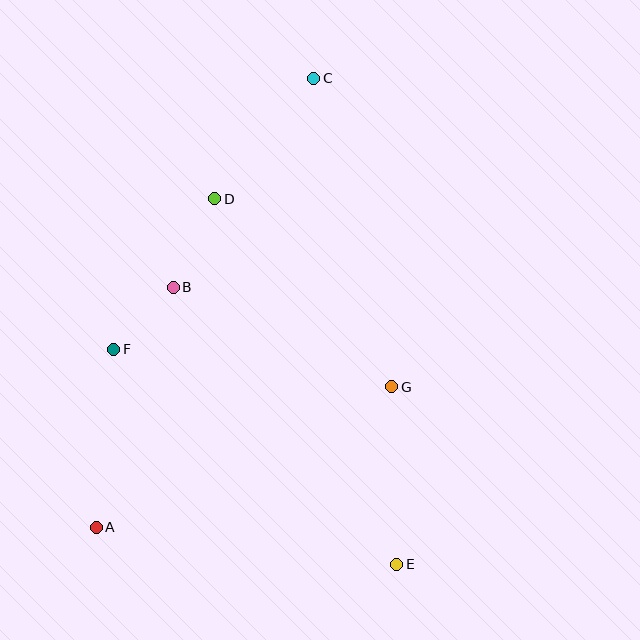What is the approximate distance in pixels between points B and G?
The distance between B and G is approximately 240 pixels.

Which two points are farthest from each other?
Points A and C are farthest from each other.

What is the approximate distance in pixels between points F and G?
The distance between F and G is approximately 281 pixels.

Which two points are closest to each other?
Points B and F are closest to each other.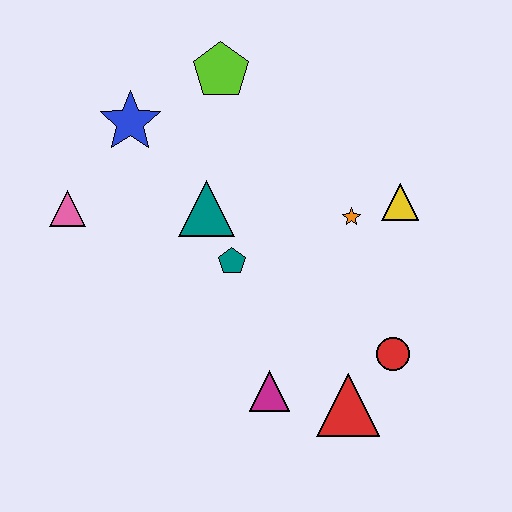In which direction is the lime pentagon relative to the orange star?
The lime pentagon is above the orange star.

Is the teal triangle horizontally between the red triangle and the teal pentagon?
No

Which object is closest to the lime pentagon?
The blue star is closest to the lime pentagon.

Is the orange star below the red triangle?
No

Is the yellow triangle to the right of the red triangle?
Yes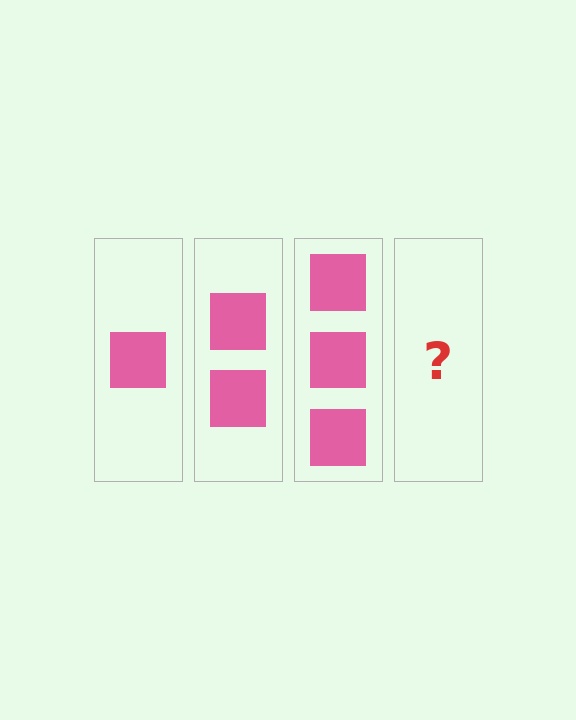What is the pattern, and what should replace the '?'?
The pattern is that each step adds one more square. The '?' should be 4 squares.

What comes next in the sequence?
The next element should be 4 squares.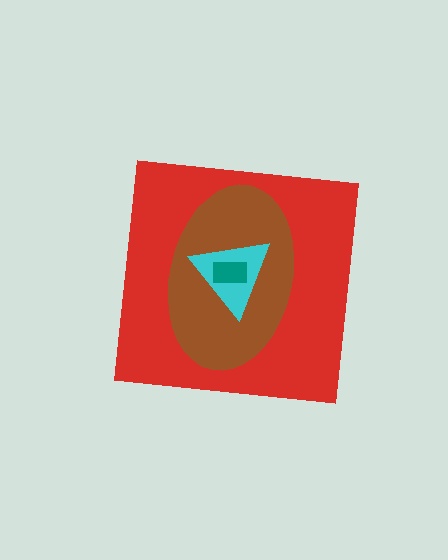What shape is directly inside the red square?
The brown ellipse.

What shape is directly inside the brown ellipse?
The cyan triangle.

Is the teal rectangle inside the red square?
Yes.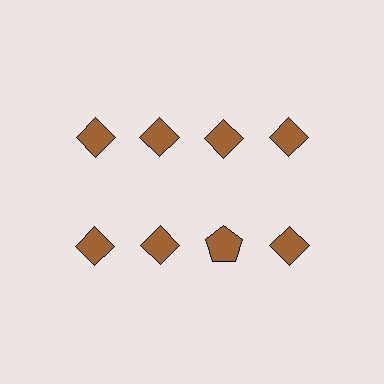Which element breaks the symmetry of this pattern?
The brown pentagon in the second row, center column breaks the symmetry. All other shapes are brown diamonds.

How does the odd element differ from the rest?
It has a different shape: pentagon instead of diamond.